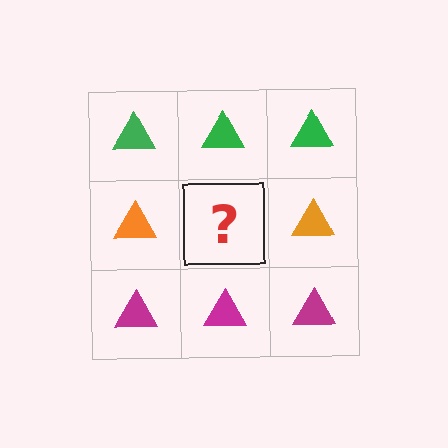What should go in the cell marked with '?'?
The missing cell should contain an orange triangle.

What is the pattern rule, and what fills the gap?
The rule is that each row has a consistent color. The gap should be filled with an orange triangle.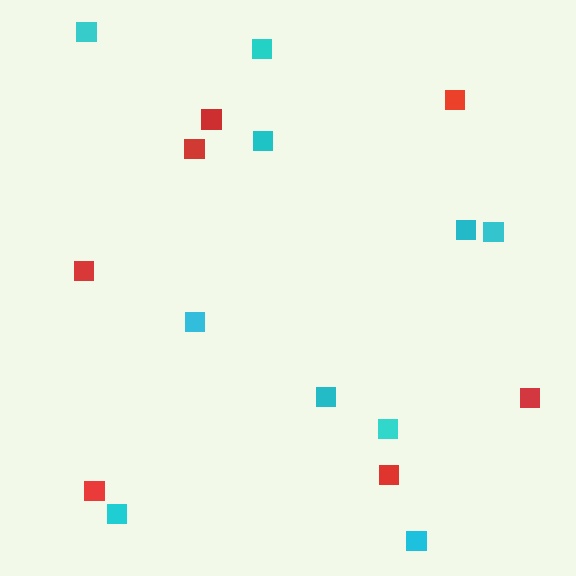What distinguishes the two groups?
There are 2 groups: one group of red squares (7) and one group of cyan squares (10).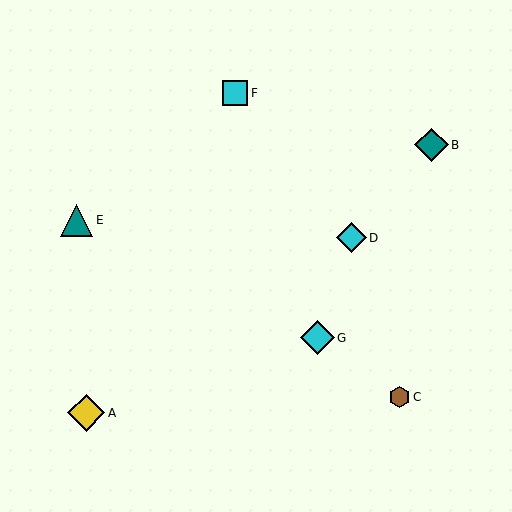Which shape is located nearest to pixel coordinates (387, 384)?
The brown hexagon (labeled C) at (399, 397) is nearest to that location.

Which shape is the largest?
The yellow diamond (labeled A) is the largest.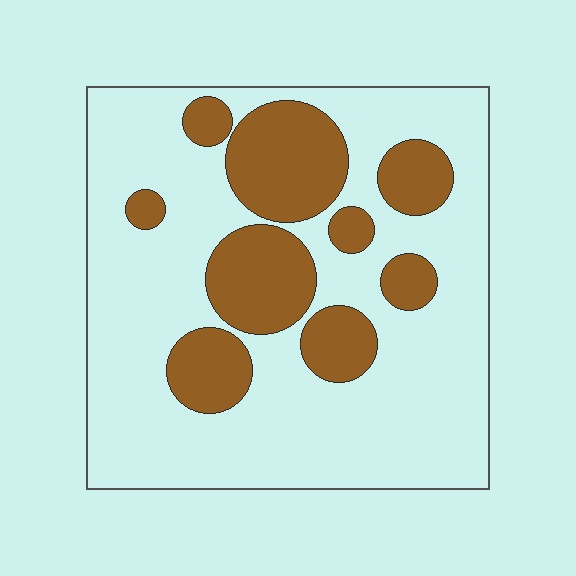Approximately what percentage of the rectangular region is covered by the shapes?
Approximately 25%.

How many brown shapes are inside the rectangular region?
9.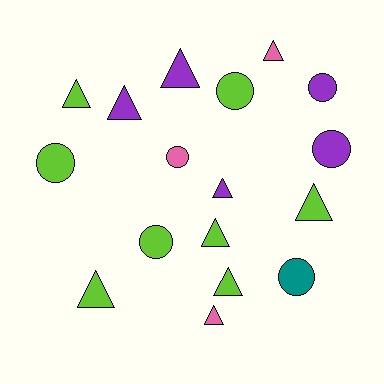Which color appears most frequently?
Lime, with 8 objects.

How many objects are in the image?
There are 17 objects.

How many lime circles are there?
There are 3 lime circles.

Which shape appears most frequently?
Triangle, with 10 objects.